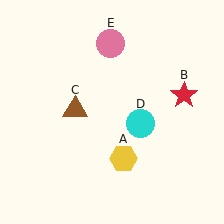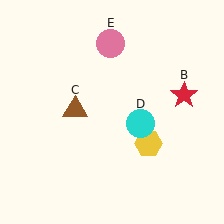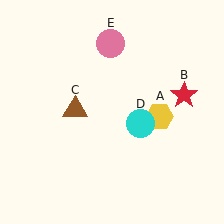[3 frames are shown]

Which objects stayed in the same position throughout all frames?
Red star (object B) and brown triangle (object C) and cyan circle (object D) and pink circle (object E) remained stationary.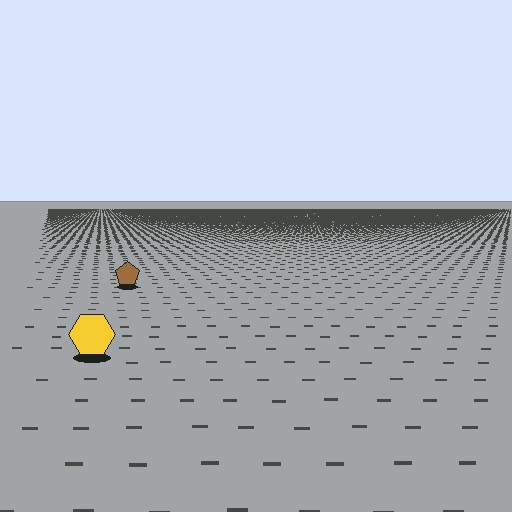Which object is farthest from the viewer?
The brown pentagon is farthest from the viewer. It appears smaller and the ground texture around it is denser.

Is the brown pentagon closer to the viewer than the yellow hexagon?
No. The yellow hexagon is closer — you can tell from the texture gradient: the ground texture is coarser near it.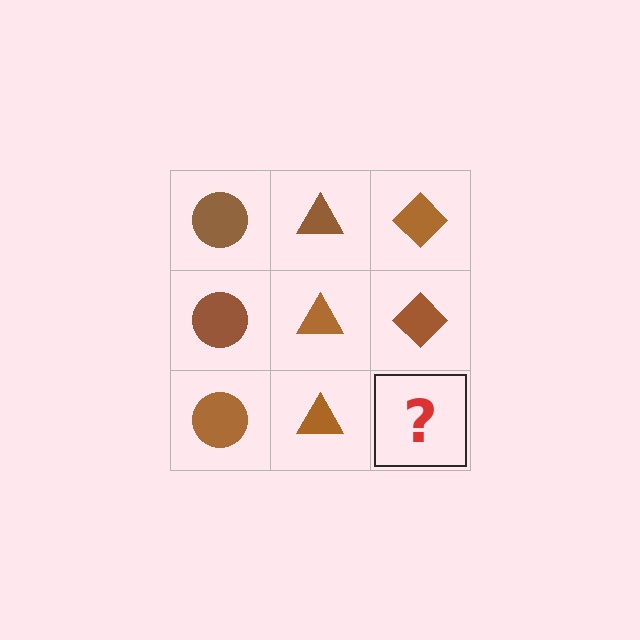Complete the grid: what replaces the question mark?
The question mark should be replaced with a brown diamond.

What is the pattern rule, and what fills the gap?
The rule is that each column has a consistent shape. The gap should be filled with a brown diamond.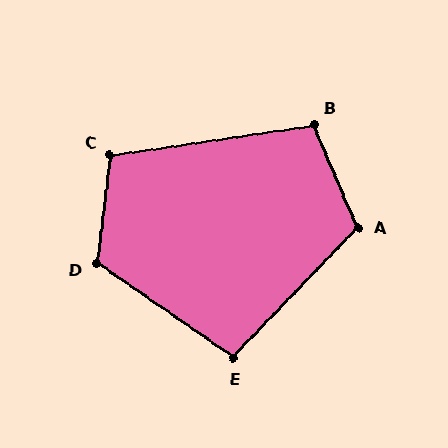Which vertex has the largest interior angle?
D, at approximately 117 degrees.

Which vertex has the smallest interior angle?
E, at approximately 99 degrees.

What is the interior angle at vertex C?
Approximately 105 degrees (obtuse).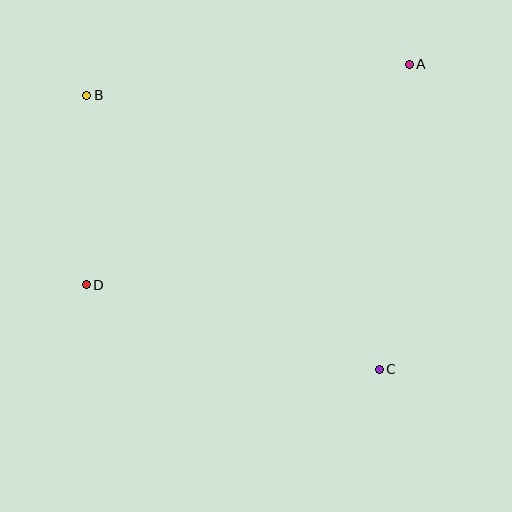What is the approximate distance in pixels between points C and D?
The distance between C and D is approximately 305 pixels.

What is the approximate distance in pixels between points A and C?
The distance between A and C is approximately 306 pixels.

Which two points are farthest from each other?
Points B and C are farthest from each other.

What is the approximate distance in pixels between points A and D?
The distance between A and D is approximately 391 pixels.